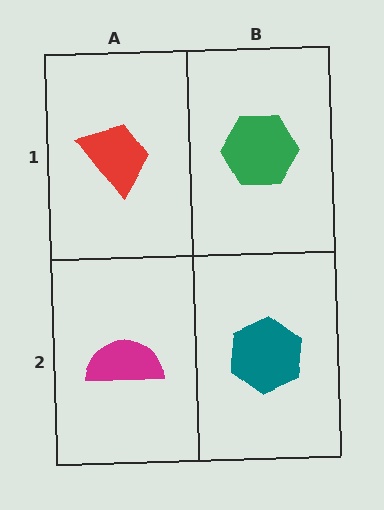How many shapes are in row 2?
2 shapes.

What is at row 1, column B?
A green hexagon.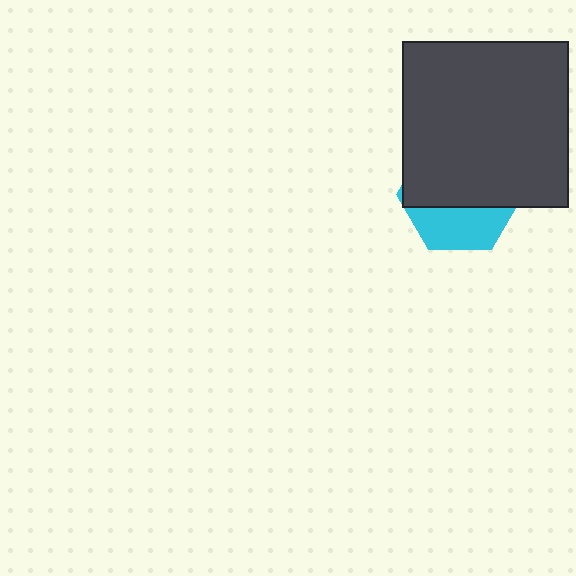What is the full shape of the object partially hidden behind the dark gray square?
The partially hidden object is a cyan hexagon.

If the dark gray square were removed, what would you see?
You would see the complete cyan hexagon.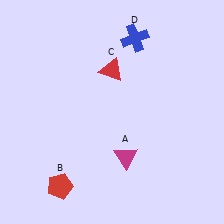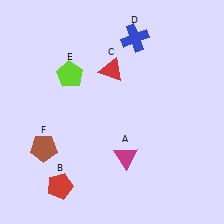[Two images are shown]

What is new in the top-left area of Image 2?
A lime pentagon (E) was added in the top-left area of Image 2.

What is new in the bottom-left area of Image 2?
A brown pentagon (F) was added in the bottom-left area of Image 2.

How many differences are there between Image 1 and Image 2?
There are 2 differences between the two images.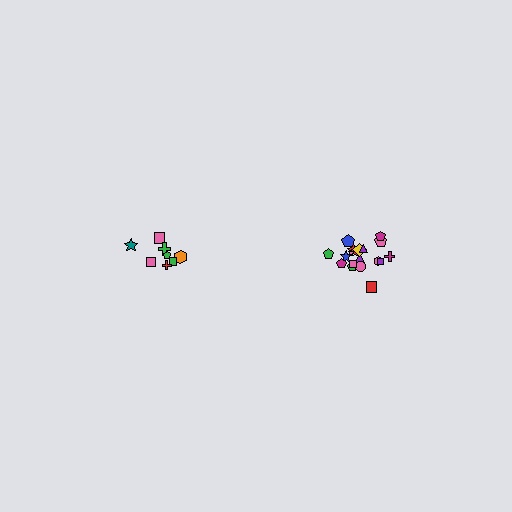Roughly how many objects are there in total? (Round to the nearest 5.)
Roughly 25 objects in total.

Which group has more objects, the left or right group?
The right group.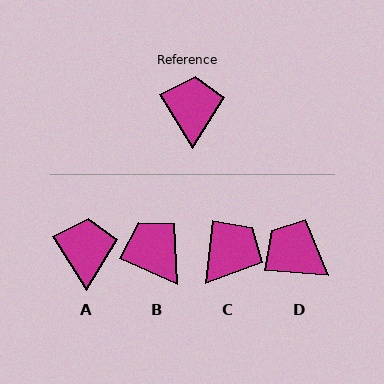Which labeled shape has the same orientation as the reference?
A.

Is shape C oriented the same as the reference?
No, it is off by about 39 degrees.